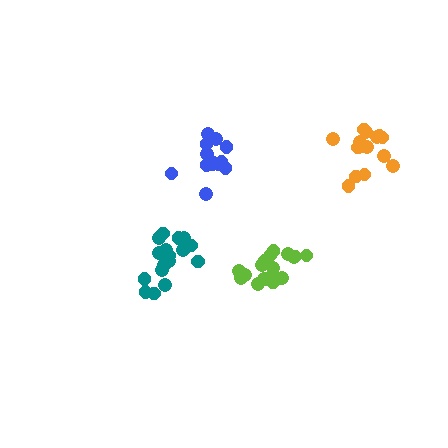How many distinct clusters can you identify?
There are 4 distinct clusters.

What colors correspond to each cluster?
The clusters are colored: teal, lime, blue, orange.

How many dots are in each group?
Group 1: 19 dots, Group 2: 18 dots, Group 3: 14 dots, Group 4: 15 dots (66 total).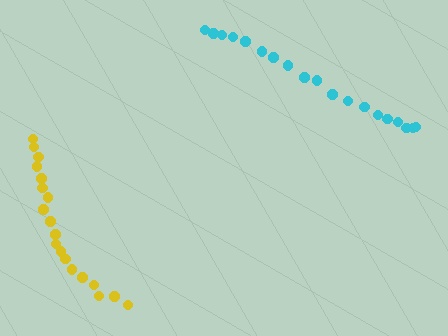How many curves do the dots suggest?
There are 2 distinct paths.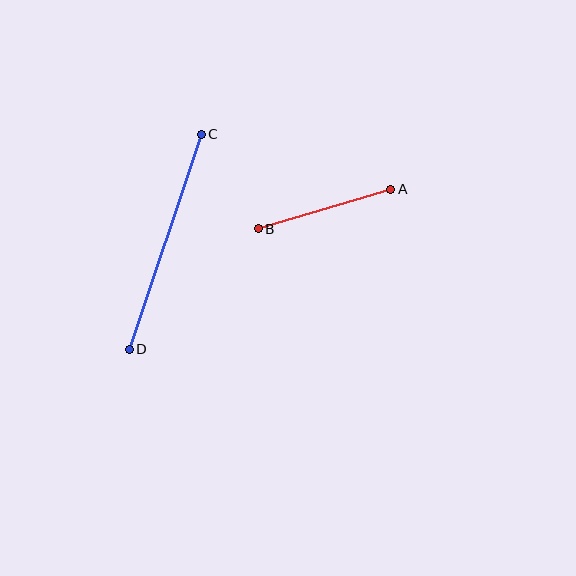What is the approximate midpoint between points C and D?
The midpoint is at approximately (165, 242) pixels.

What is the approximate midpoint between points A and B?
The midpoint is at approximately (324, 209) pixels.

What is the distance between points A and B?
The distance is approximately 138 pixels.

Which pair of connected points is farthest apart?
Points C and D are farthest apart.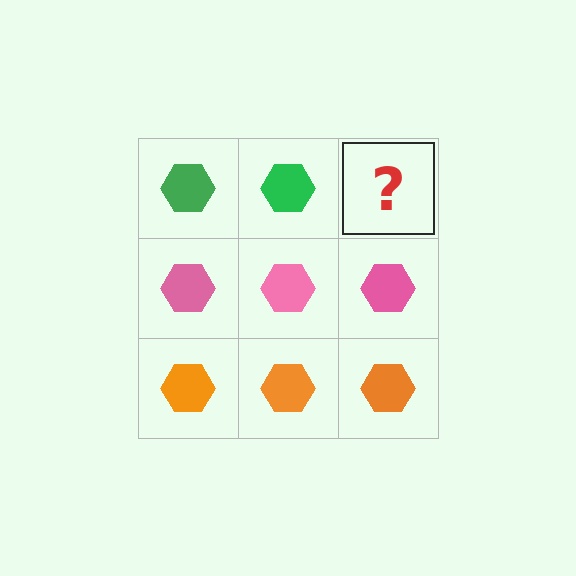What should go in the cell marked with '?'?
The missing cell should contain a green hexagon.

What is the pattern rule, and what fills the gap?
The rule is that each row has a consistent color. The gap should be filled with a green hexagon.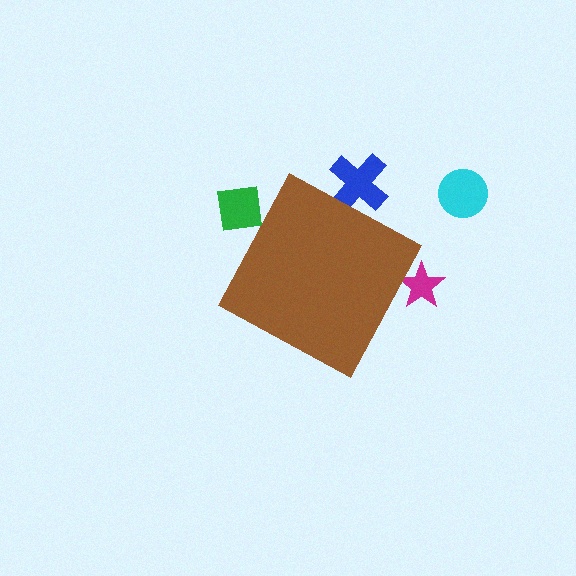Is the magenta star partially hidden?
Yes, the magenta star is partially hidden behind the brown diamond.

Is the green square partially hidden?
Yes, the green square is partially hidden behind the brown diamond.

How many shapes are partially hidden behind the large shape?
3 shapes are partially hidden.